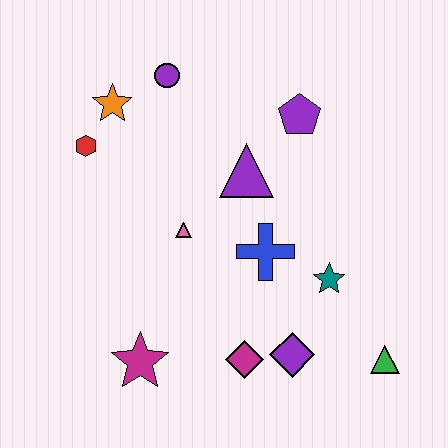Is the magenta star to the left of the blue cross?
Yes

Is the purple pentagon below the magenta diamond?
No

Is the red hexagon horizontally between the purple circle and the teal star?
No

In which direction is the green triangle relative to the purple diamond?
The green triangle is to the right of the purple diamond.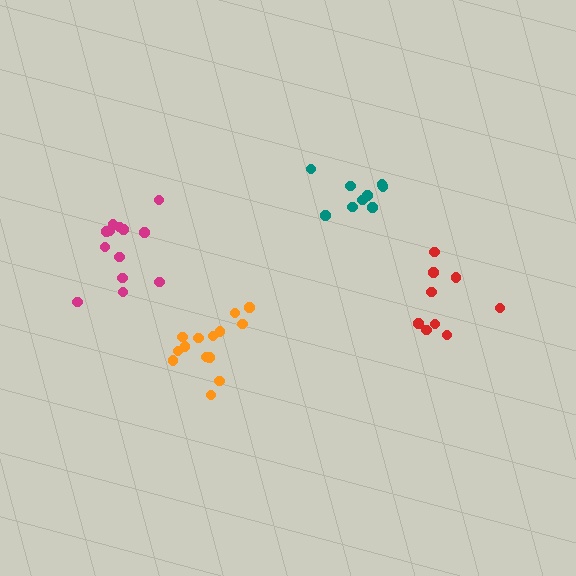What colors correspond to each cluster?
The clusters are colored: teal, orange, red, magenta.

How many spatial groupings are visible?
There are 4 spatial groupings.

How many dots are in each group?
Group 1: 9 dots, Group 2: 14 dots, Group 3: 9 dots, Group 4: 13 dots (45 total).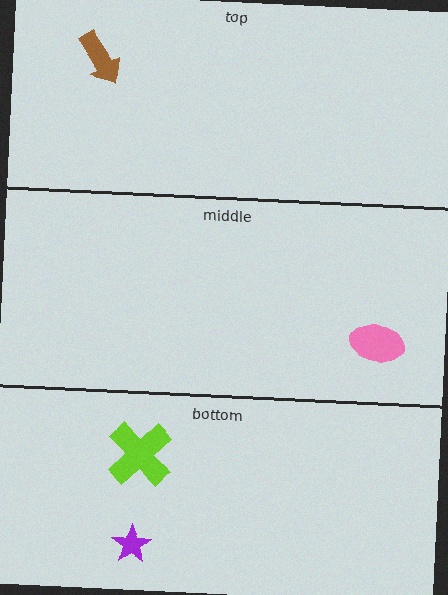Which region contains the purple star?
The bottom region.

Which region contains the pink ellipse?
The middle region.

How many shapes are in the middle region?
1.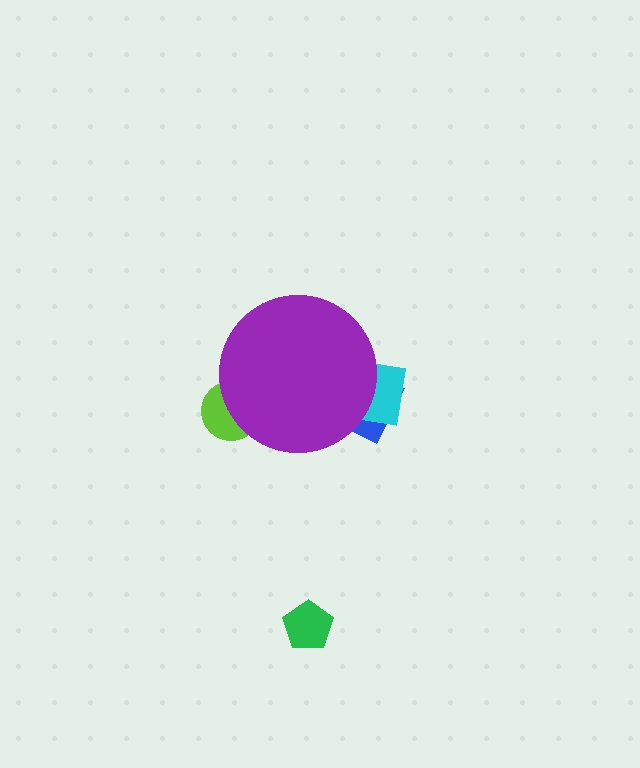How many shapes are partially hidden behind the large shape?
3 shapes are partially hidden.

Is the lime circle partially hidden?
Yes, the lime circle is partially hidden behind the purple circle.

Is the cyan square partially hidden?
Yes, the cyan square is partially hidden behind the purple circle.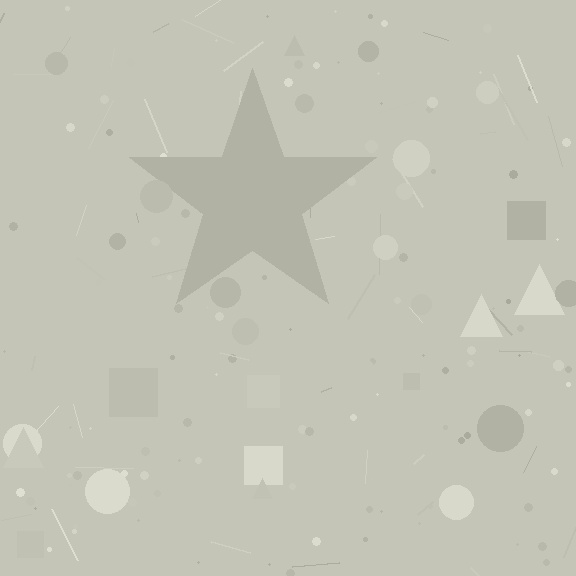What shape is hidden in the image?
A star is hidden in the image.